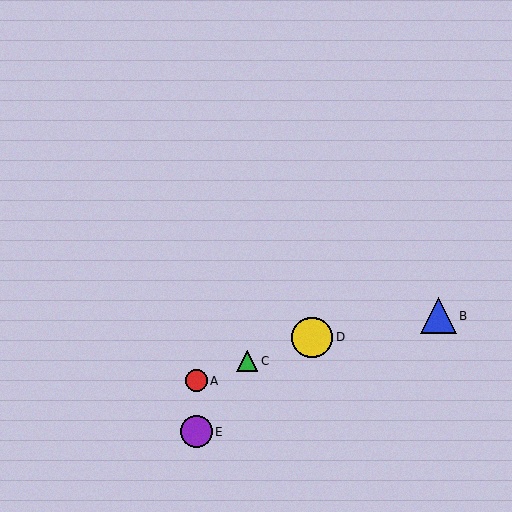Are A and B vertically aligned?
No, A is at x≈196 and B is at x≈439.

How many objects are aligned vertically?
2 objects (A, E) are aligned vertically.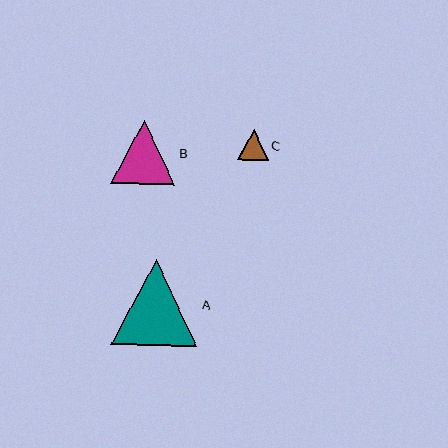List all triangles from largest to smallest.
From largest to smallest: A, B, C.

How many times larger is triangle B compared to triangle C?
Triangle B is approximately 2.1 times the size of triangle C.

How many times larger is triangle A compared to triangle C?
Triangle A is approximately 2.8 times the size of triangle C.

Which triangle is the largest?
Triangle A is the largest with a size of approximately 86 pixels.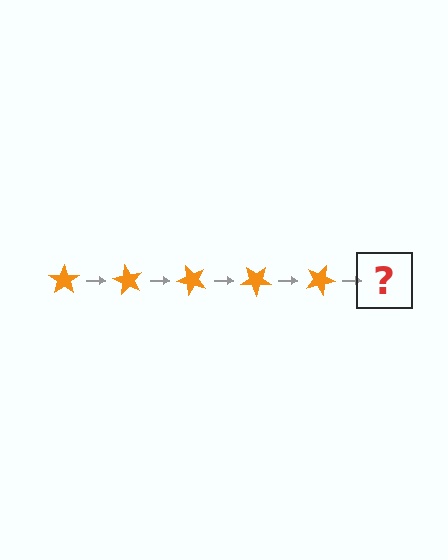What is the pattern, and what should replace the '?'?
The pattern is that the star rotates 60 degrees each step. The '?' should be an orange star rotated 300 degrees.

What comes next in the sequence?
The next element should be an orange star rotated 300 degrees.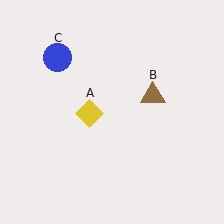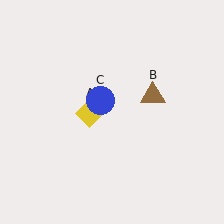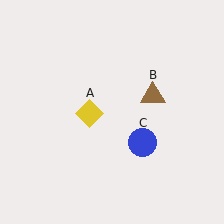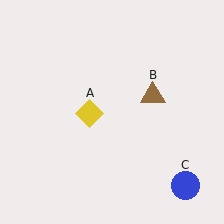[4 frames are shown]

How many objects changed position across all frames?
1 object changed position: blue circle (object C).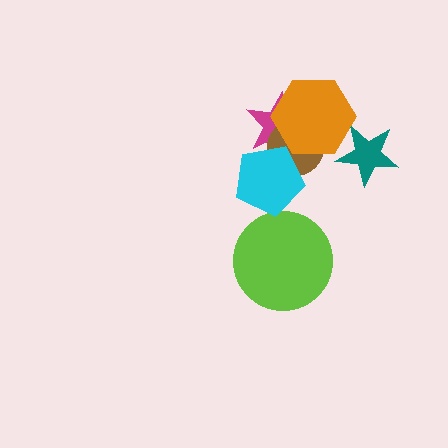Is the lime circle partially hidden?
No, no other shape covers it.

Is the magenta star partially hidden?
Yes, it is partially covered by another shape.